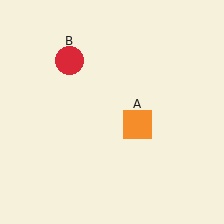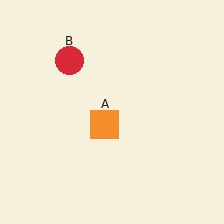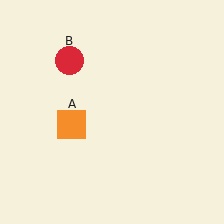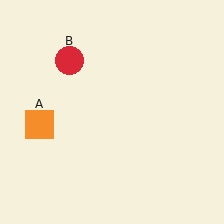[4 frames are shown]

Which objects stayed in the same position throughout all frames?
Red circle (object B) remained stationary.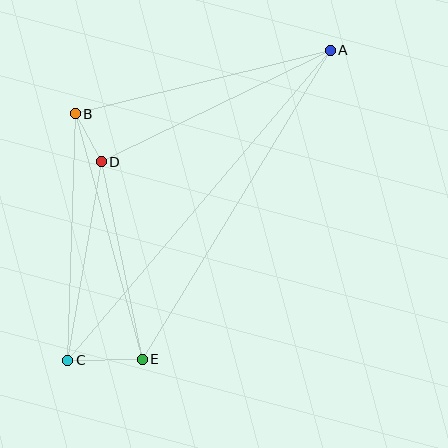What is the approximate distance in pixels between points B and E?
The distance between B and E is approximately 255 pixels.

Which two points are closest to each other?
Points B and D are closest to each other.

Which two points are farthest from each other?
Points A and C are farthest from each other.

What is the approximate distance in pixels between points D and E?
The distance between D and E is approximately 202 pixels.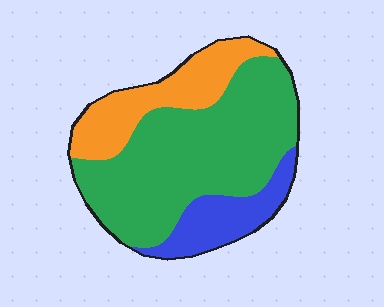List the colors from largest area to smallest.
From largest to smallest: green, orange, blue.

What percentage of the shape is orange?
Orange covers around 25% of the shape.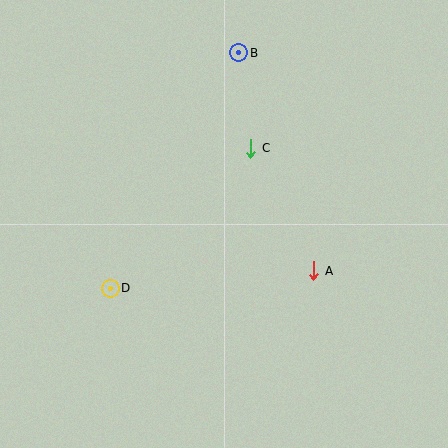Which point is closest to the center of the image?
Point C at (251, 148) is closest to the center.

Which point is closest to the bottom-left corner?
Point D is closest to the bottom-left corner.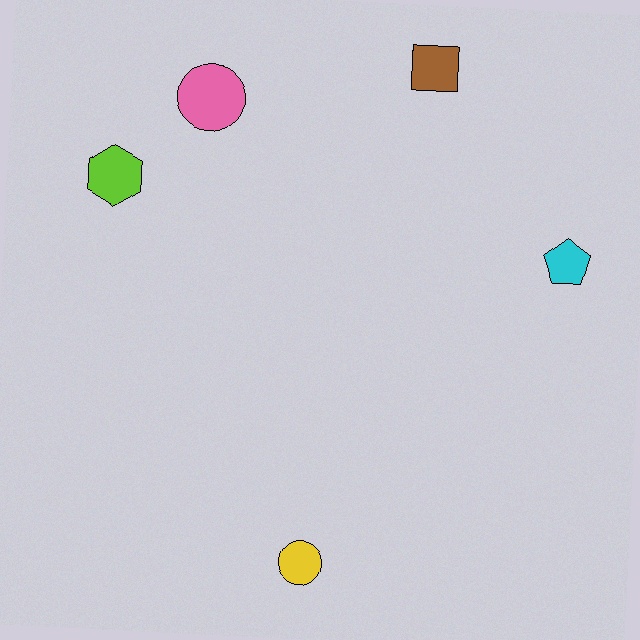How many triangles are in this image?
There are no triangles.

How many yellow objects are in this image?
There is 1 yellow object.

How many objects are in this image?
There are 5 objects.